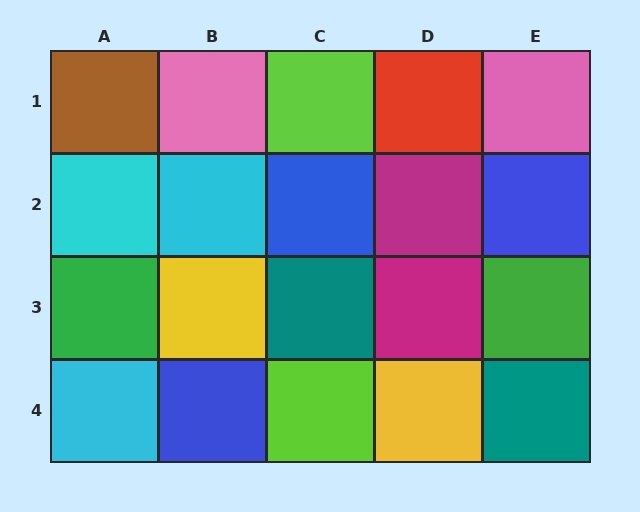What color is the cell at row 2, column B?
Cyan.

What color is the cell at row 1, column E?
Pink.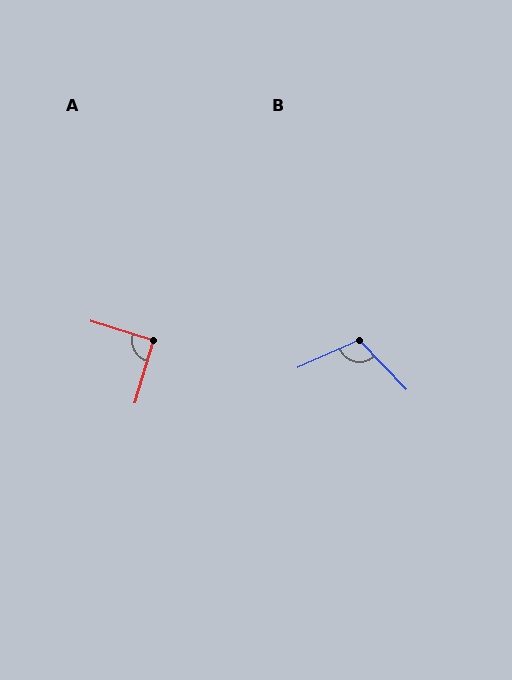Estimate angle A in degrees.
Approximately 91 degrees.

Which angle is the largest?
B, at approximately 110 degrees.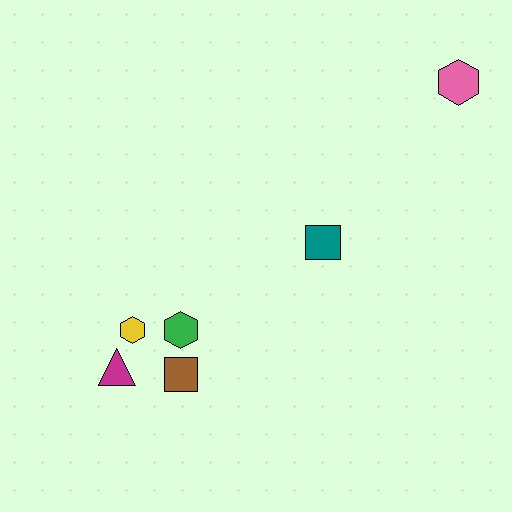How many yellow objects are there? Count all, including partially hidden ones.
There is 1 yellow object.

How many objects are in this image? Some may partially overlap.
There are 6 objects.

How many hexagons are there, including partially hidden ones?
There are 3 hexagons.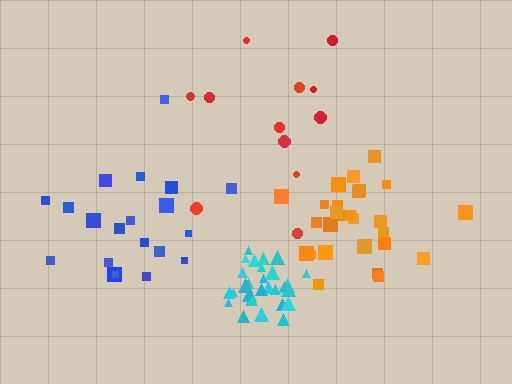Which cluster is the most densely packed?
Cyan.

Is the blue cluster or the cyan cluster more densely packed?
Cyan.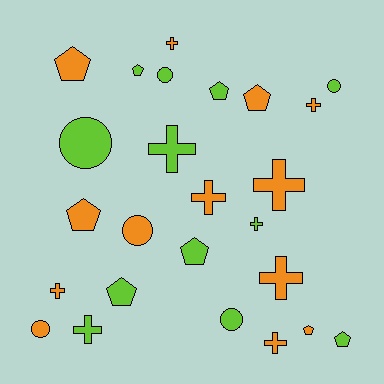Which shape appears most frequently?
Cross, with 10 objects.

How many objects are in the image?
There are 25 objects.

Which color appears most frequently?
Orange, with 13 objects.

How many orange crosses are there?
There are 7 orange crosses.